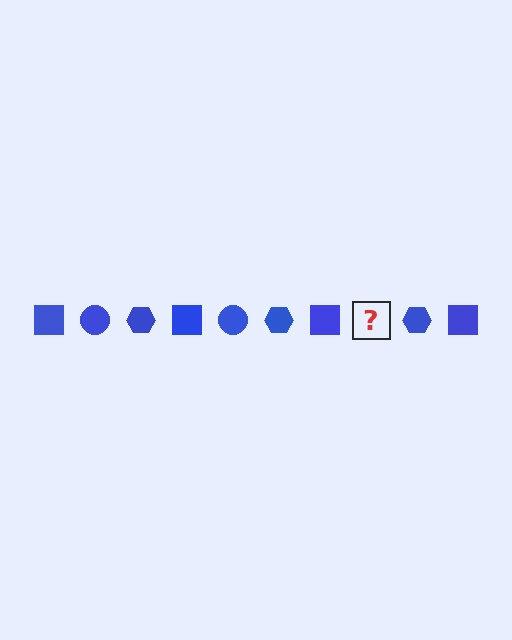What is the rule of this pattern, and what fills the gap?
The rule is that the pattern cycles through square, circle, hexagon shapes in blue. The gap should be filled with a blue circle.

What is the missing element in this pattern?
The missing element is a blue circle.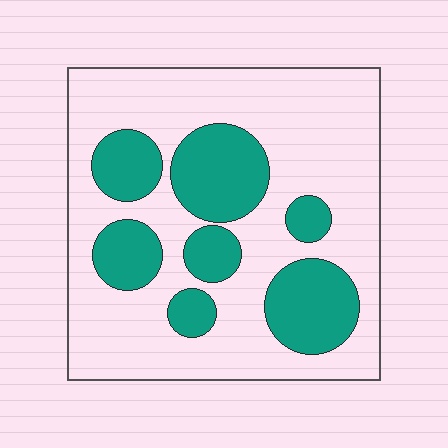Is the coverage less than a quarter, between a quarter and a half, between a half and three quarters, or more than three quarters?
Between a quarter and a half.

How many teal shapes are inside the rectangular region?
7.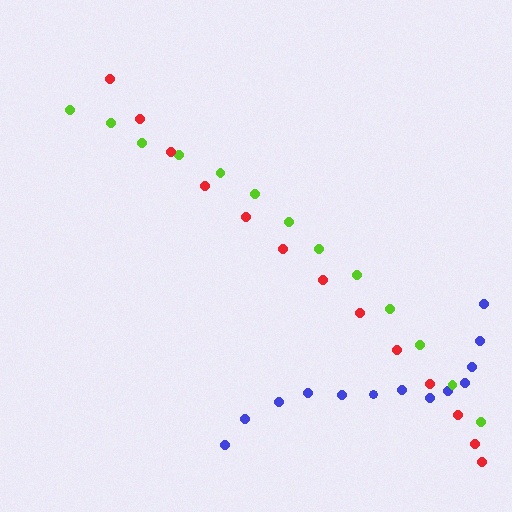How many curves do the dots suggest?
There are 3 distinct paths.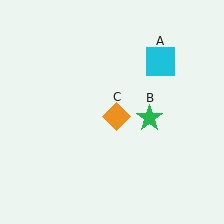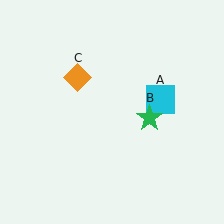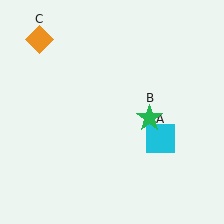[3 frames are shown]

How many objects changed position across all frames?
2 objects changed position: cyan square (object A), orange diamond (object C).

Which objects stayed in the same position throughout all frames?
Green star (object B) remained stationary.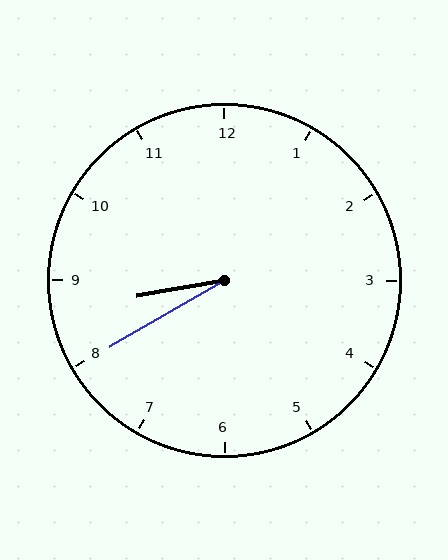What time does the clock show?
8:40.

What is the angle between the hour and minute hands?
Approximately 20 degrees.